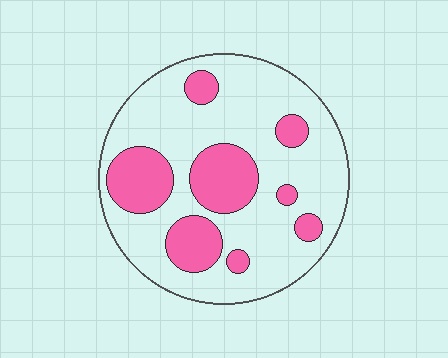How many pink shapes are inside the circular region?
8.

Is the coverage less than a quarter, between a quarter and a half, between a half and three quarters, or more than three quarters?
Between a quarter and a half.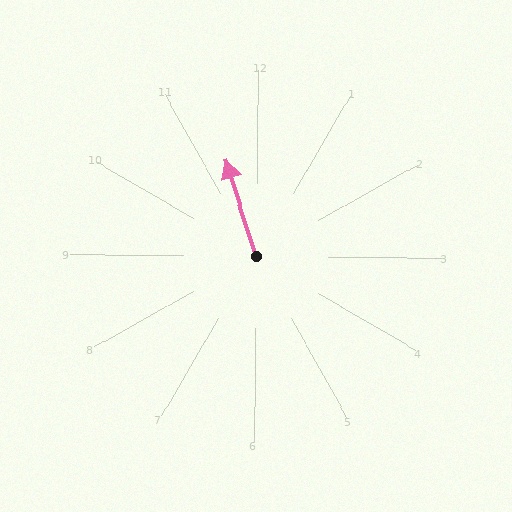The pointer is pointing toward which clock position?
Roughly 11 o'clock.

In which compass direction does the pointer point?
North.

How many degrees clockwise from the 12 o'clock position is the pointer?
Approximately 342 degrees.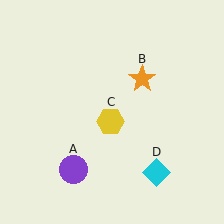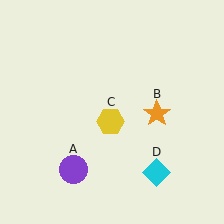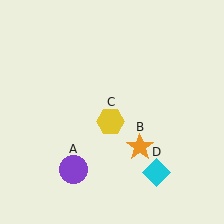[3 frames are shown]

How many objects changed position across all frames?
1 object changed position: orange star (object B).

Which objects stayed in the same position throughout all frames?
Purple circle (object A) and yellow hexagon (object C) and cyan diamond (object D) remained stationary.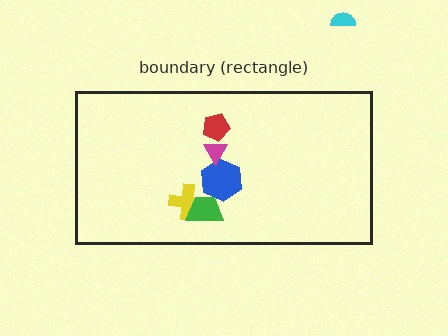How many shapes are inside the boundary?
5 inside, 1 outside.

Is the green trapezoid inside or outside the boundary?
Inside.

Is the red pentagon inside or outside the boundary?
Inside.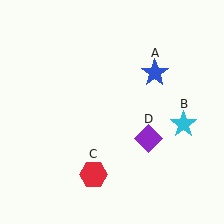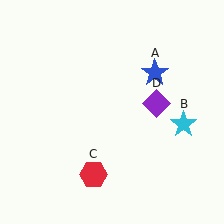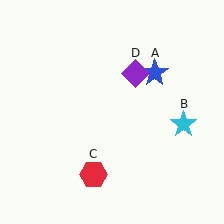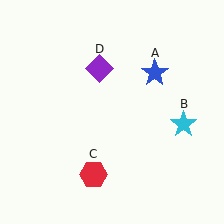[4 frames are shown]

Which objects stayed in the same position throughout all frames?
Blue star (object A) and cyan star (object B) and red hexagon (object C) remained stationary.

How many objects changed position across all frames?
1 object changed position: purple diamond (object D).